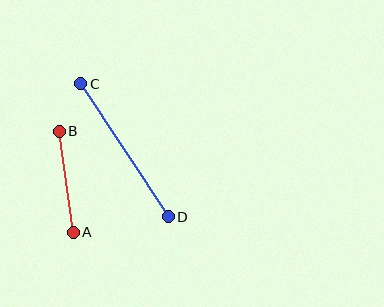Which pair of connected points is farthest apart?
Points C and D are farthest apart.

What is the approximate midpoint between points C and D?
The midpoint is at approximately (124, 150) pixels.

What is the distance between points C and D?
The distance is approximately 159 pixels.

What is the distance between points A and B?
The distance is approximately 102 pixels.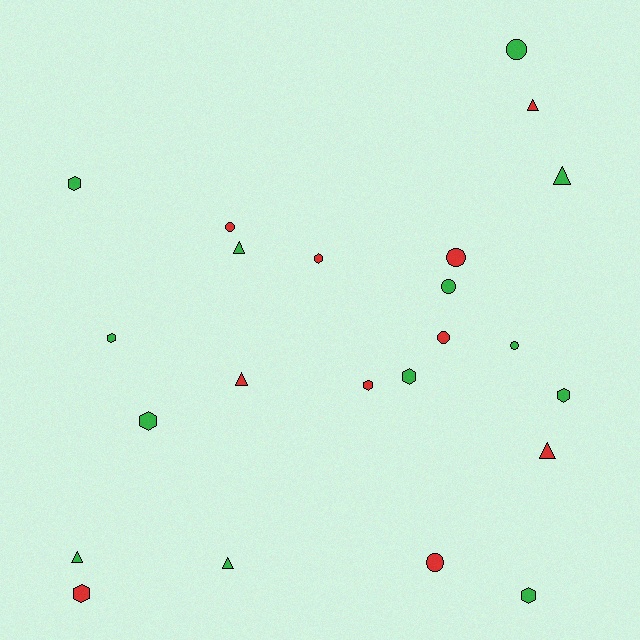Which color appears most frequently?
Green, with 13 objects.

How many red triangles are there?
There are 3 red triangles.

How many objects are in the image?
There are 23 objects.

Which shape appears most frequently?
Hexagon, with 9 objects.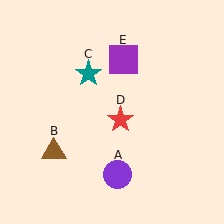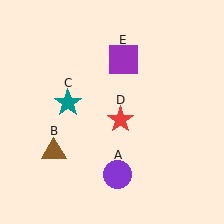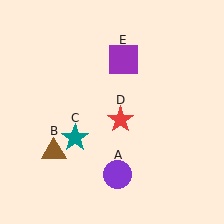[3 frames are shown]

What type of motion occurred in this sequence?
The teal star (object C) rotated counterclockwise around the center of the scene.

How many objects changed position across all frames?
1 object changed position: teal star (object C).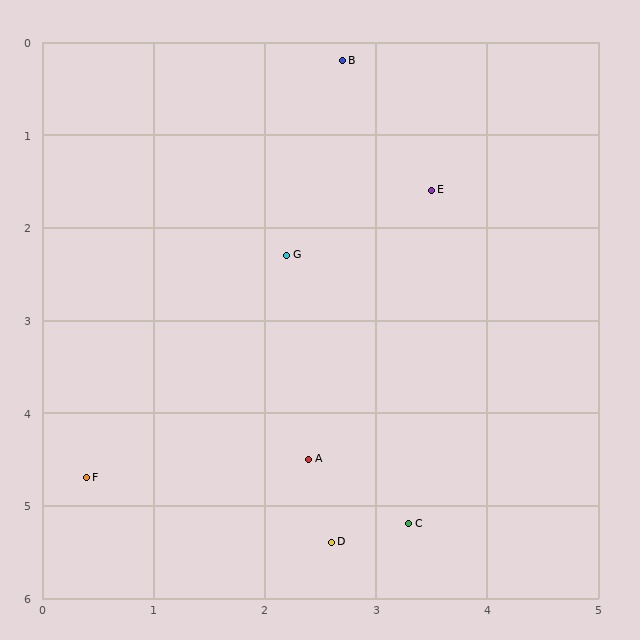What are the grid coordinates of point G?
Point G is at approximately (2.2, 2.3).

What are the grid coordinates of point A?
Point A is at approximately (2.4, 4.5).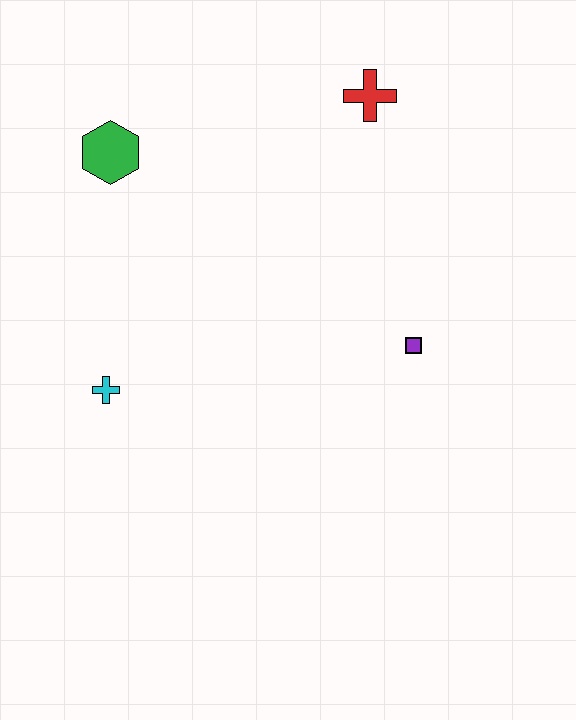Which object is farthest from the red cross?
The cyan cross is farthest from the red cross.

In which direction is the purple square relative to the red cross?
The purple square is below the red cross.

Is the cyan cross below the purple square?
Yes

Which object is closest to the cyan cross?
The green hexagon is closest to the cyan cross.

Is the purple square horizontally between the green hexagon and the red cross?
No